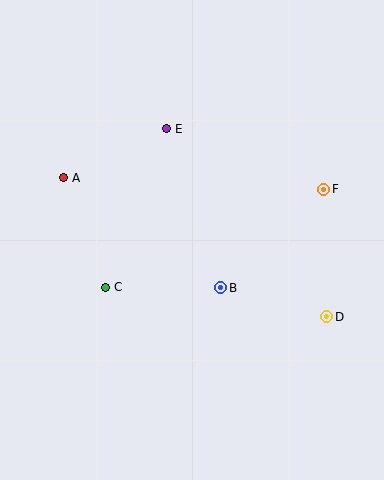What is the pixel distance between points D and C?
The distance between D and C is 223 pixels.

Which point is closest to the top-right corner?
Point F is closest to the top-right corner.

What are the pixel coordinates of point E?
Point E is at (167, 129).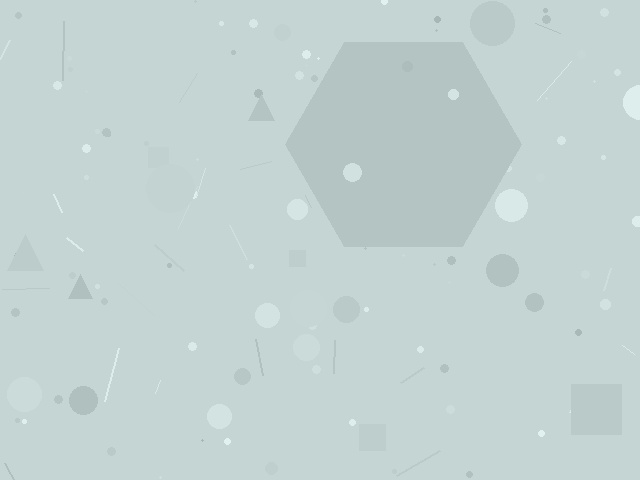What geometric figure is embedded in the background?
A hexagon is embedded in the background.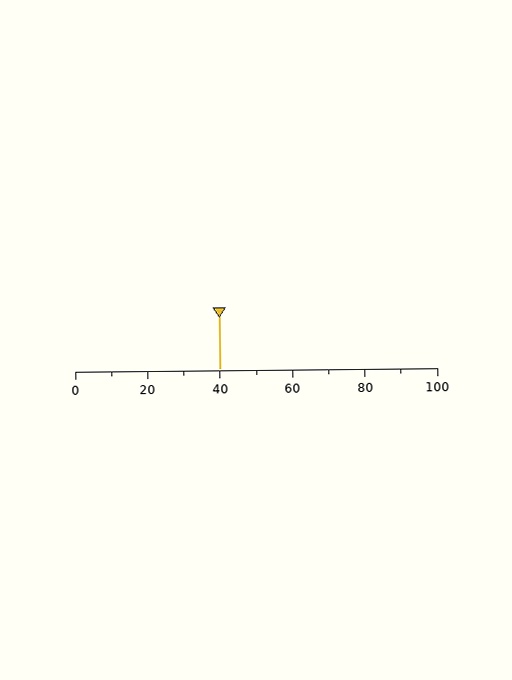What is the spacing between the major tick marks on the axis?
The major ticks are spaced 20 apart.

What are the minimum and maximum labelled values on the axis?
The axis runs from 0 to 100.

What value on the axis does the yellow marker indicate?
The marker indicates approximately 40.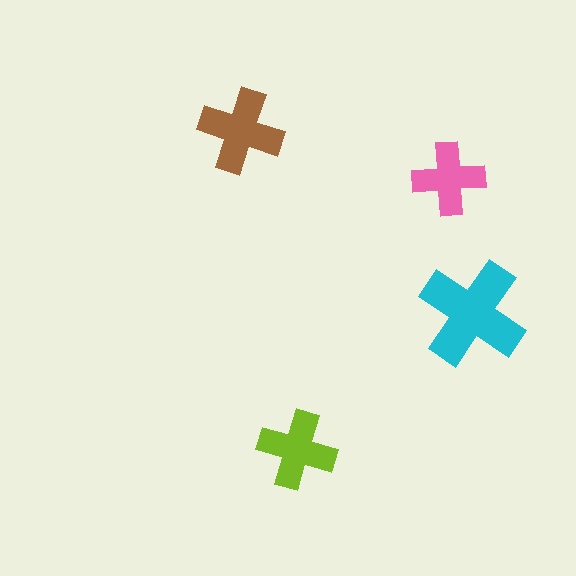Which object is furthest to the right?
The cyan cross is rightmost.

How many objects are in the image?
There are 4 objects in the image.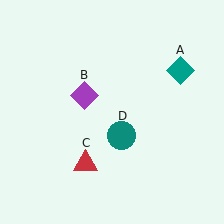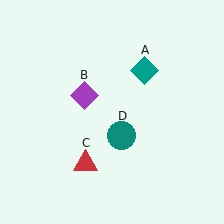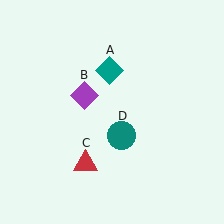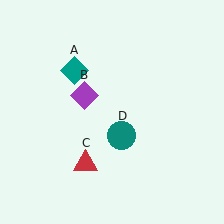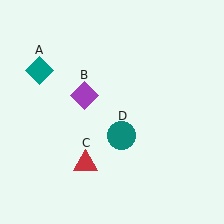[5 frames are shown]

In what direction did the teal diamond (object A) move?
The teal diamond (object A) moved left.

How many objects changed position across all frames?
1 object changed position: teal diamond (object A).